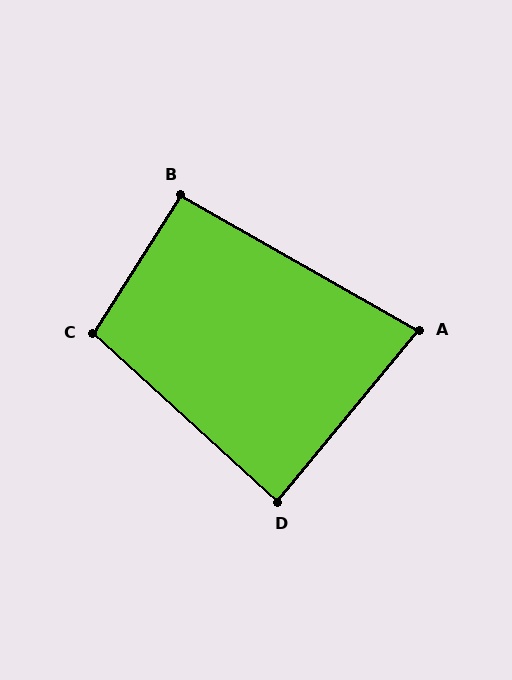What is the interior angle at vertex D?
Approximately 87 degrees (approximately right).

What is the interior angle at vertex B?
Approximately 93 degrees (approximately right).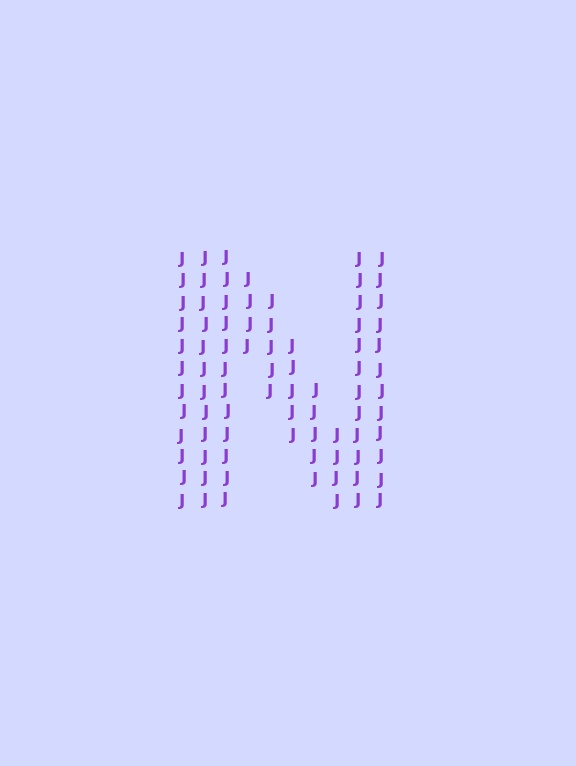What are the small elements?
The small elements are letter J's.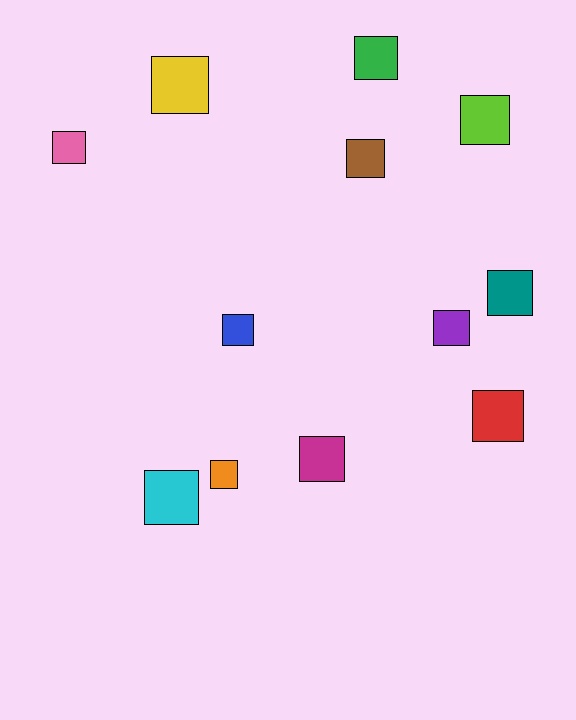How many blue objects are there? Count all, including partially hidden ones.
There is 1 blue object.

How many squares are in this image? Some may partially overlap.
There are 12 squares.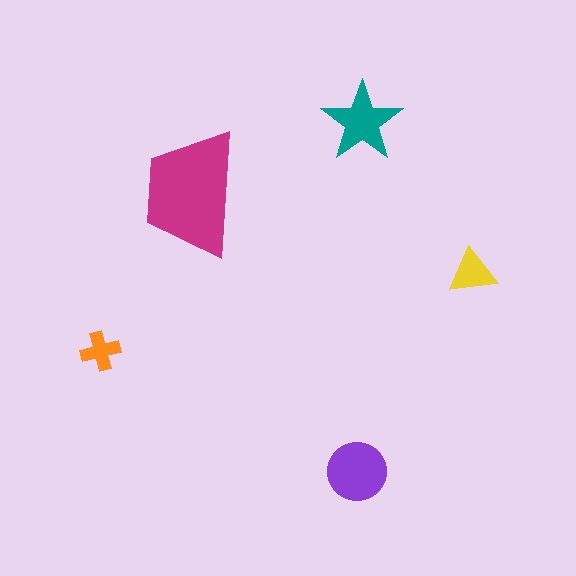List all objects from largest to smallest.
The magenta trapezoid, the purple circle, the teal star, the yellow triangle, the orange cross.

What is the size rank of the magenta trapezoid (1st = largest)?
1st.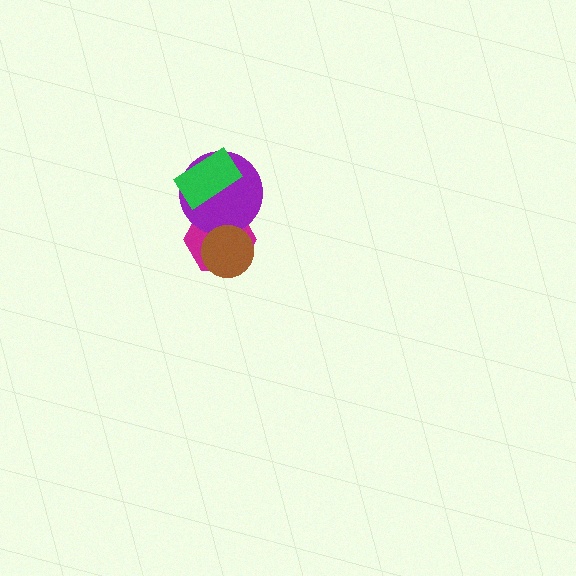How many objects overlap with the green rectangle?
1 object overlaps with the green rectangle.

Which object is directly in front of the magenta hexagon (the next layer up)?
The purple circle is directly in front of the magenta hexagon.